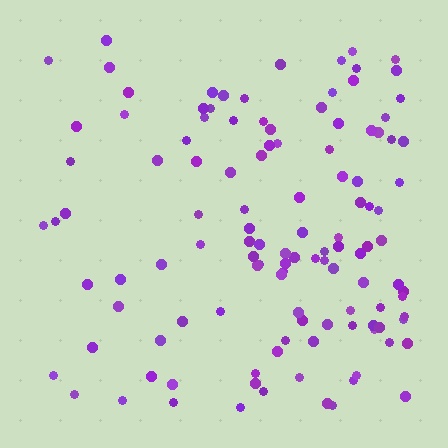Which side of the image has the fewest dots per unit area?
The left.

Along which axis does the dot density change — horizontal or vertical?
Horizontal.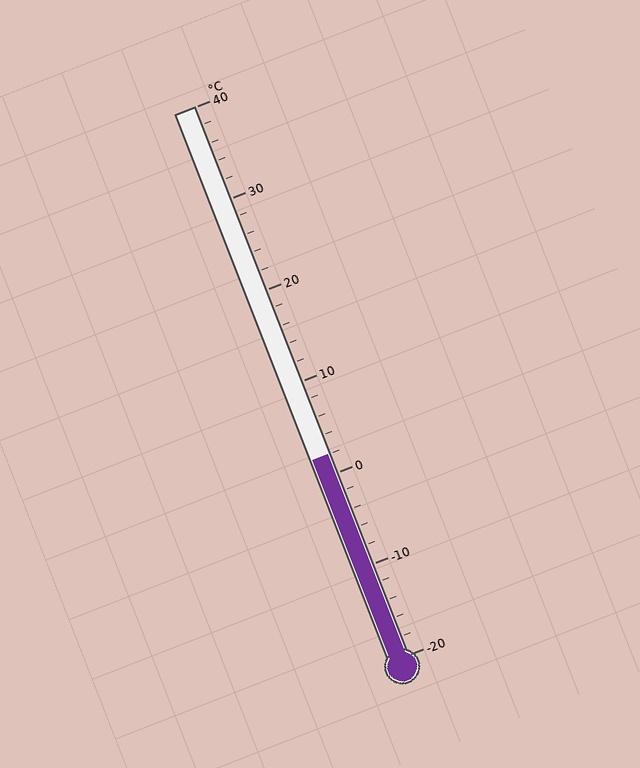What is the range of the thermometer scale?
The thermometer scale ranges from -20°C to 40°C.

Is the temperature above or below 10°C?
The temperature is below 10°C.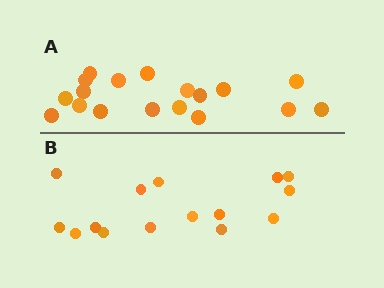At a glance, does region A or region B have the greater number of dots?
Region A (the top region) has more dots.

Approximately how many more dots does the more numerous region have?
Region A has just a few more — roughly 2 or 3 more dots than region B.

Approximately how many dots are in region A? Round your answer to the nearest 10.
About 20 dots. (The exact count is 18, which rounds to 20.)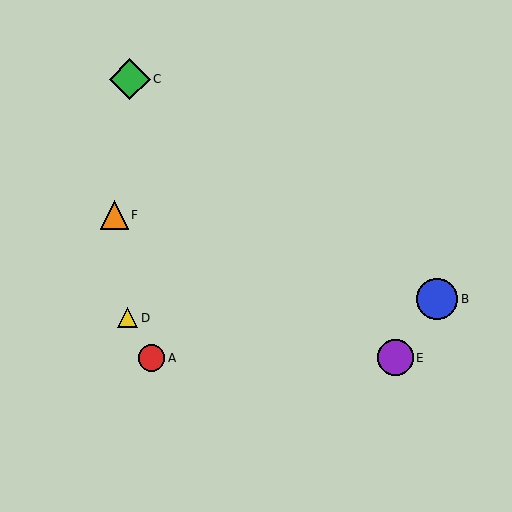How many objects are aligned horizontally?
2 objects (A, E) are aligned horizontally.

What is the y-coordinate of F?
Object F is at y≈215.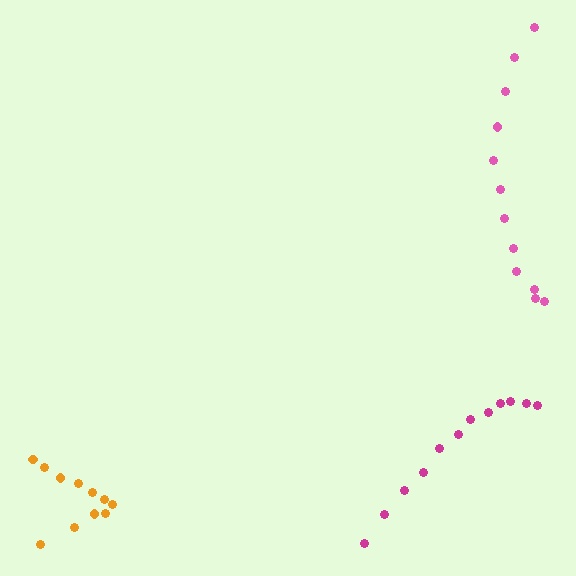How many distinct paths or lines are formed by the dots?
There are 3 distinct paths.